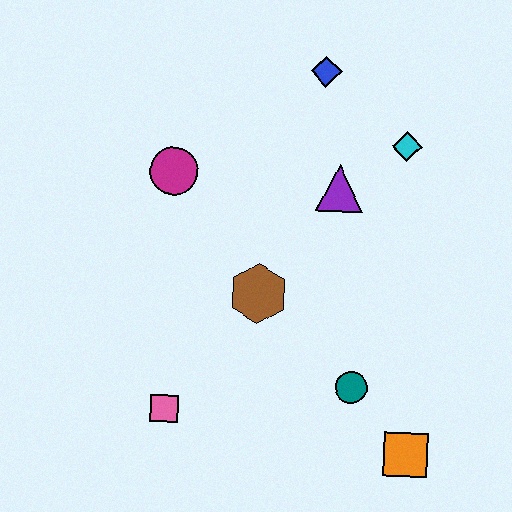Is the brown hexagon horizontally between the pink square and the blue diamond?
Yes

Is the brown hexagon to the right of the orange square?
No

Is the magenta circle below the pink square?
No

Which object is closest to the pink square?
The brown hexagon is closest to the pink square.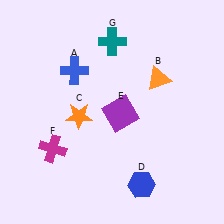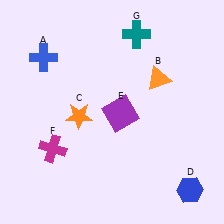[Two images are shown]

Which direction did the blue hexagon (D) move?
The blue hexagon (D) moved right.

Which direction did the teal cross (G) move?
The teal cross (G) moved right.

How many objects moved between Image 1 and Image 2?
3 objects moved between the two images.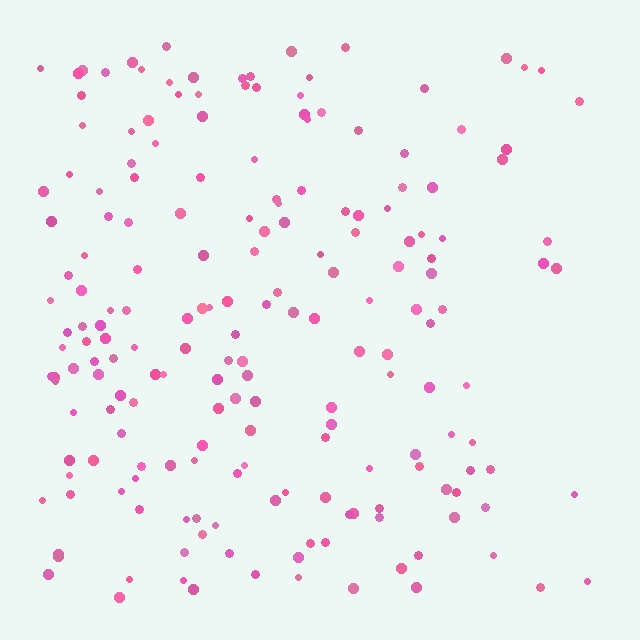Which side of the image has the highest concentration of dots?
The left.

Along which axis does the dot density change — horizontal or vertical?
Horizontal.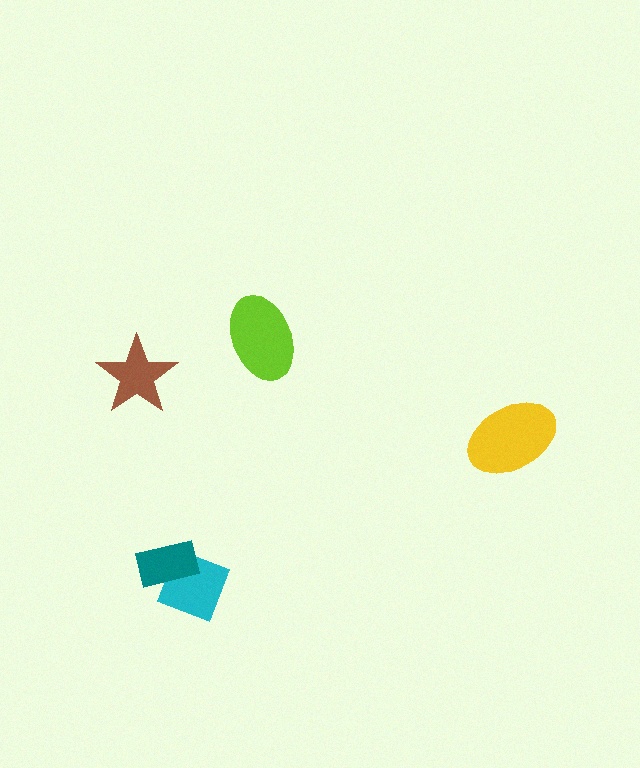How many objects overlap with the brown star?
0 objects overlap with the brown star.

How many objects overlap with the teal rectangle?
1 object overlaps with the teal rectangle.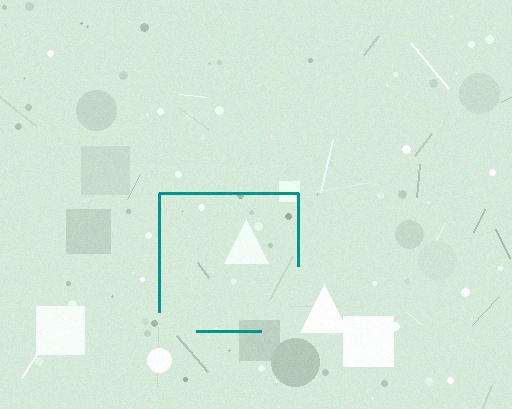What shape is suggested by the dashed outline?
The dashed outline suggests a square.